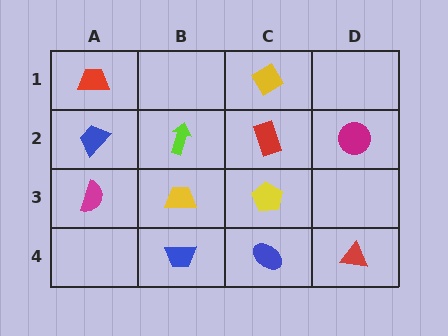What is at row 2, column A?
A blue trapezoid.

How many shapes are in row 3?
3 shapes.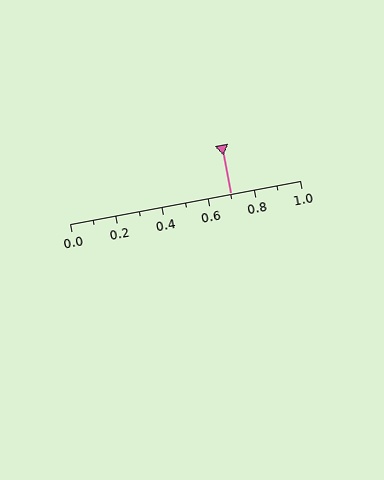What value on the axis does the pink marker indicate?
The marker indicates approximately 0.7.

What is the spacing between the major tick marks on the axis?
The major ticks are spaced 0.2 apart.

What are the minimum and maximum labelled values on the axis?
The axis runs from 0.0 to 1.0.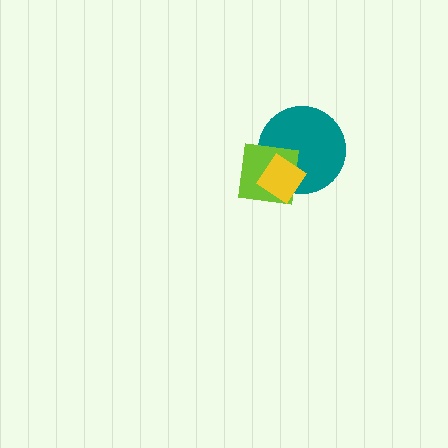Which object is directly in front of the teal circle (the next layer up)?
The lime square is directly in front of the teal circle.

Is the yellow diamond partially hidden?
No, no other shape covers it.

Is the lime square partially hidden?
Yes, it is partially covered by another shape.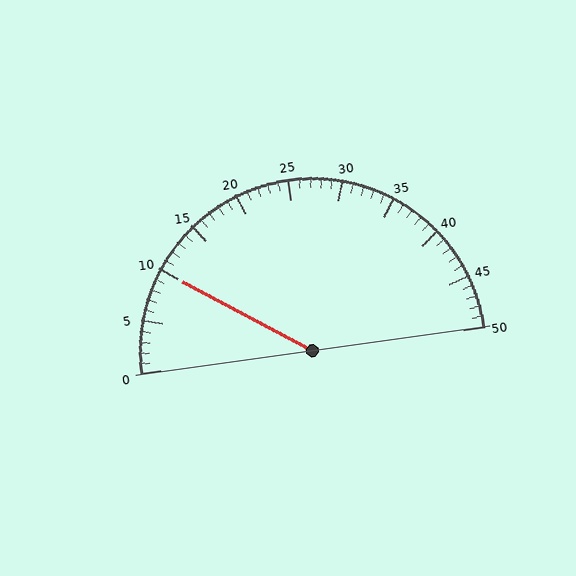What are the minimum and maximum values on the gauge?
The gauge ranges from 0 to 50.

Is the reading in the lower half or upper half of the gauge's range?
The reading is in the lower half of the range (0 to 50).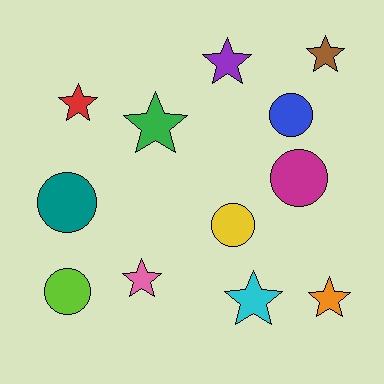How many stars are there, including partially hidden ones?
There are 7 stars.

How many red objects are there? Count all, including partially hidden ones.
There is 1 red object.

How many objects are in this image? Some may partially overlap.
There are 12 objects.